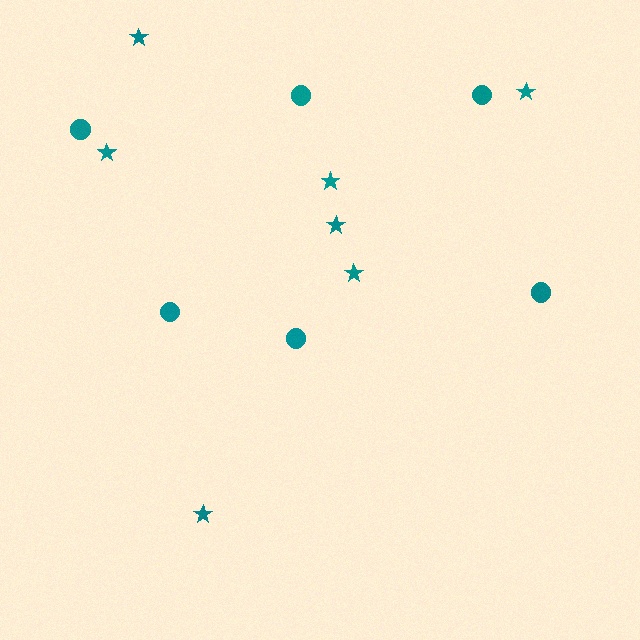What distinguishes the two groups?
There are 2 groups: one group of stars (7) and one group of circles (6).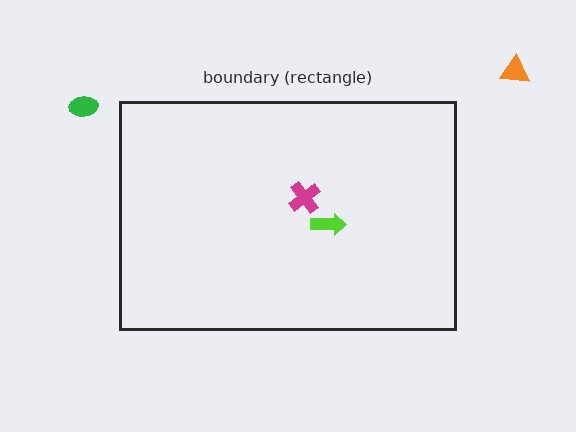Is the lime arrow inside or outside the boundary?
Inside.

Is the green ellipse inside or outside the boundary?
Outside.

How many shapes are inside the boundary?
2 inside, 2 outside.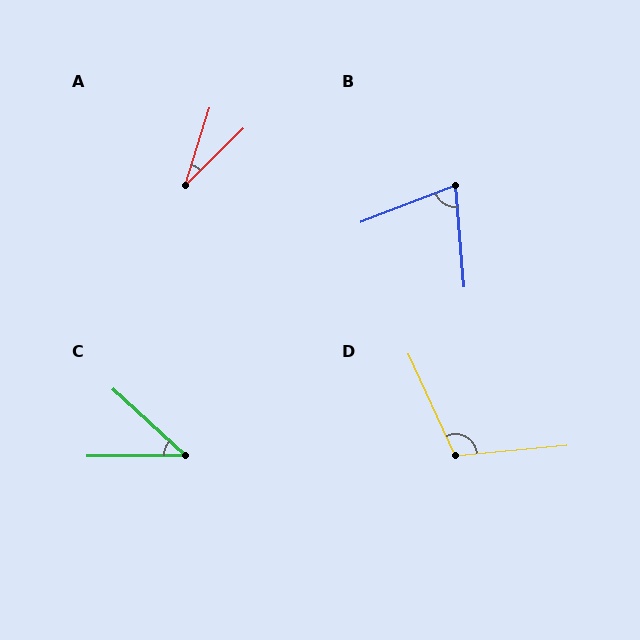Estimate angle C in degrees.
Approximately 43 degrees.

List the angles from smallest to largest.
A (28°), C (43°), B (73°), D (109°).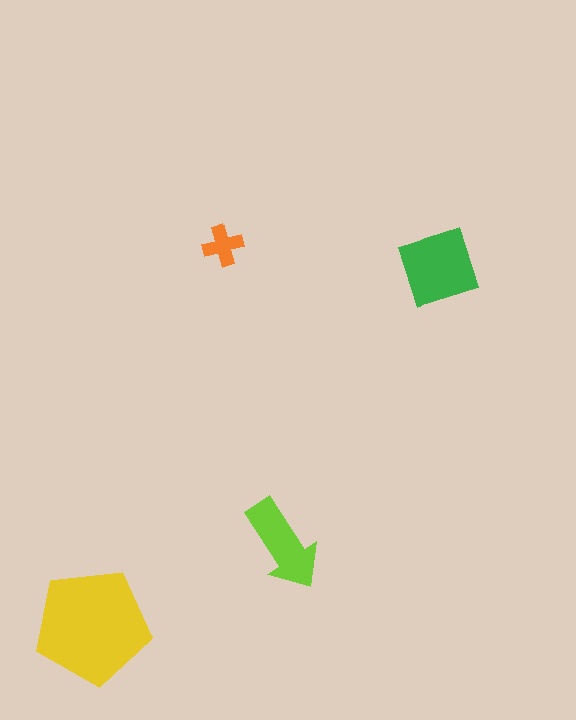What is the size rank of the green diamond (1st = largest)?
2nd.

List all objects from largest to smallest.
The yellow pentagon, the green diamond, the lime arrow, the orange cross.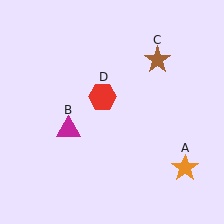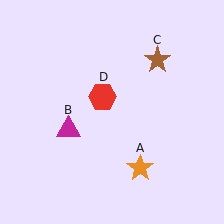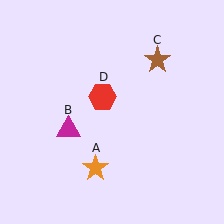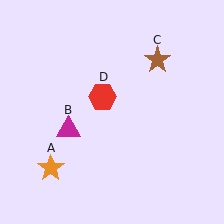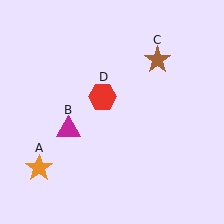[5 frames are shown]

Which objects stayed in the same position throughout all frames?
Magenta triangle (object B) and brown star (object C) and red hexagon (object D) remained stationary.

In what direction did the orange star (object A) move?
The orange star (object A) moved left.